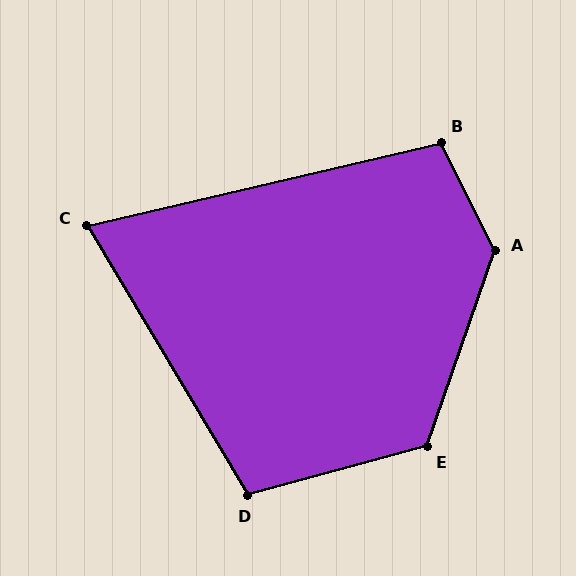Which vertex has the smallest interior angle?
C, at approximately 72 degrees.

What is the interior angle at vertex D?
Approximately 106 degrees (obtuse).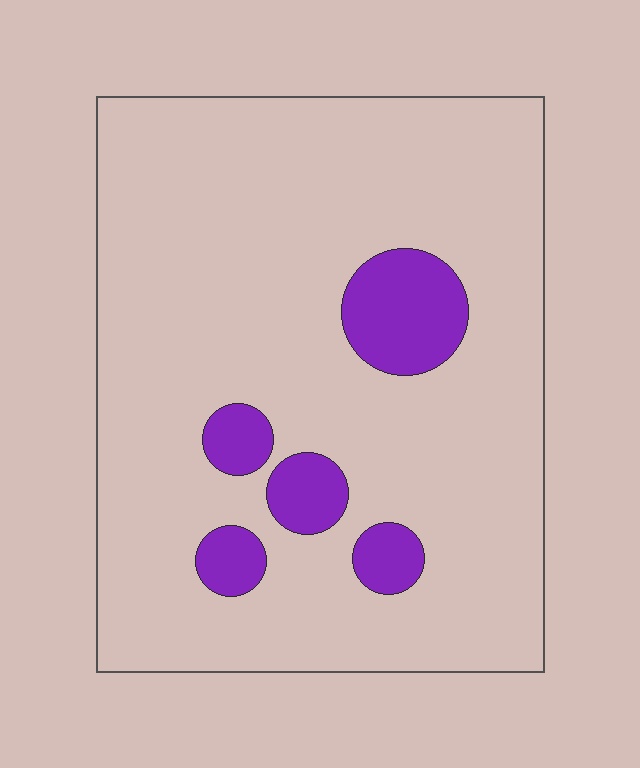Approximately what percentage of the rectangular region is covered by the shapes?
Approximately 10%.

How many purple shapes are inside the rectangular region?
5.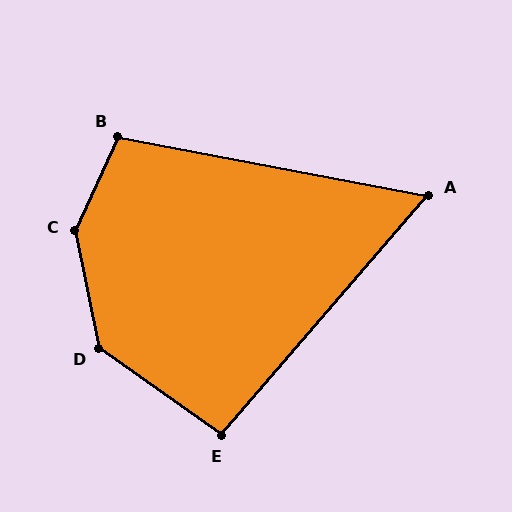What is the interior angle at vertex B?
Approximately 104 degrees (obtuse).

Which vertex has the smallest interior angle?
A, at approximately 60 degrees.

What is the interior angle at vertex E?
Approximately 96 degrees (obtuse).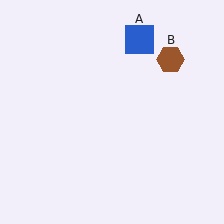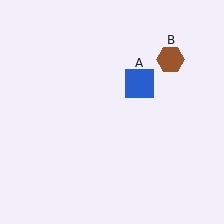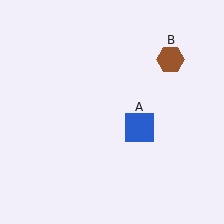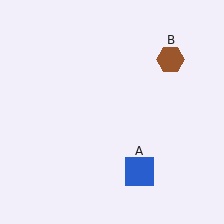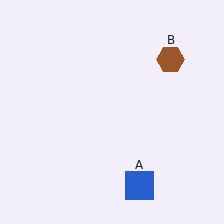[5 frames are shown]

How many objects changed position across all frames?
1 object changed position: blue square (object A).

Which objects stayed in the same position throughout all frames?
Brown hexagon (object B) remained stationary.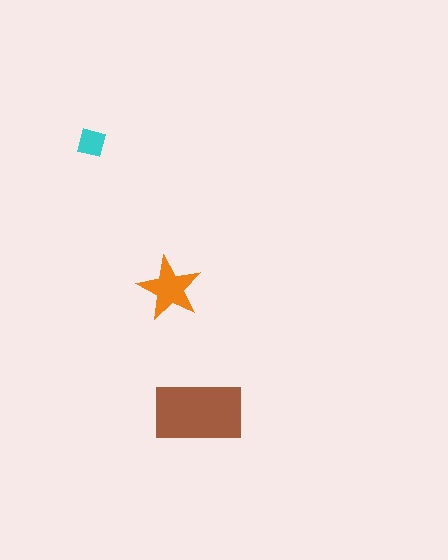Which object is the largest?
The brown rectangle.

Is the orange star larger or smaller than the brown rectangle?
Smaller.